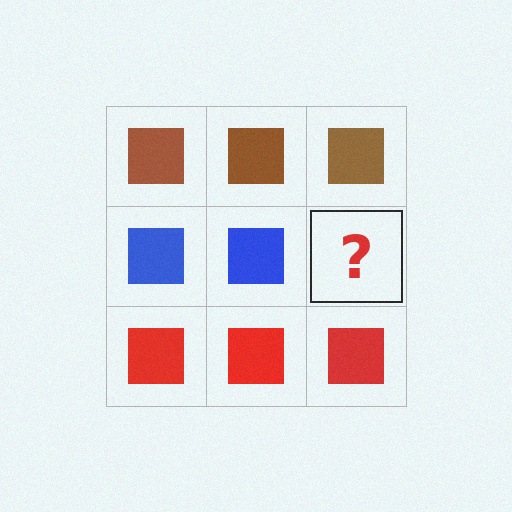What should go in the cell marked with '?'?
The missing cell should contain a blue square.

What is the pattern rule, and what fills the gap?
The rule is that each row has a consistent color. The gap should be filled with a blue square.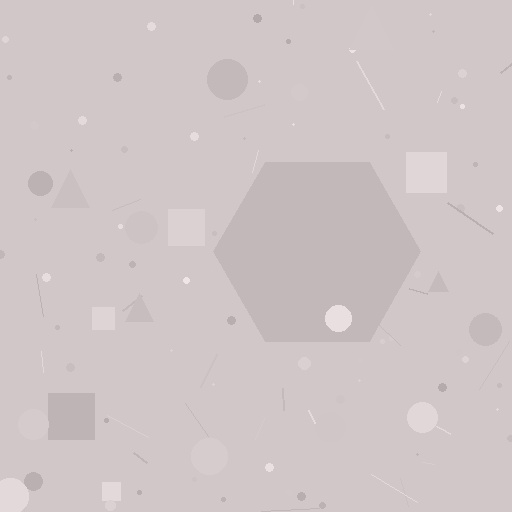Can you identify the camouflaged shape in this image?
The camouflaged shape is a hexagon.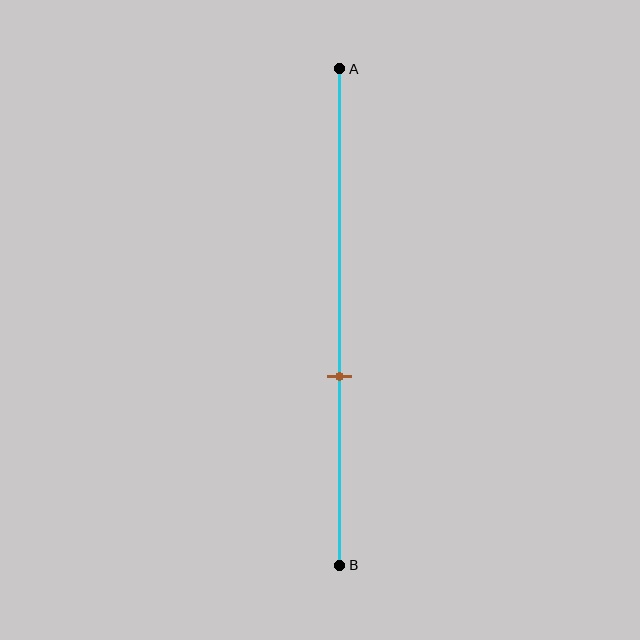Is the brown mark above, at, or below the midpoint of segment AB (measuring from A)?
The brown mark is below the midpoint of segment AB.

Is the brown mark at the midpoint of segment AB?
No, the mark is at about 60% from A, not at the 50% midpoint.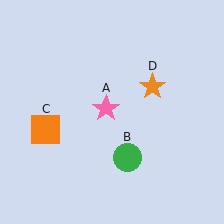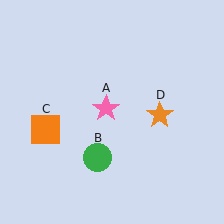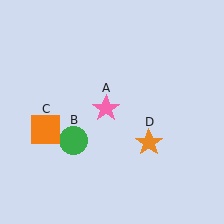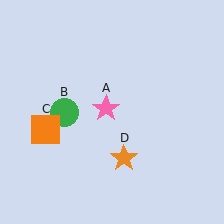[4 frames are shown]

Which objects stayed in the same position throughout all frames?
Pink star (object A) and orange square (object C) remained stationary.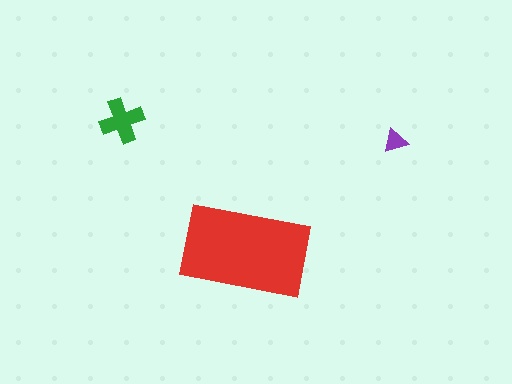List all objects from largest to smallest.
The red rectangle, the green cross, the purple triangle.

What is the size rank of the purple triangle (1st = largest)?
3rd.